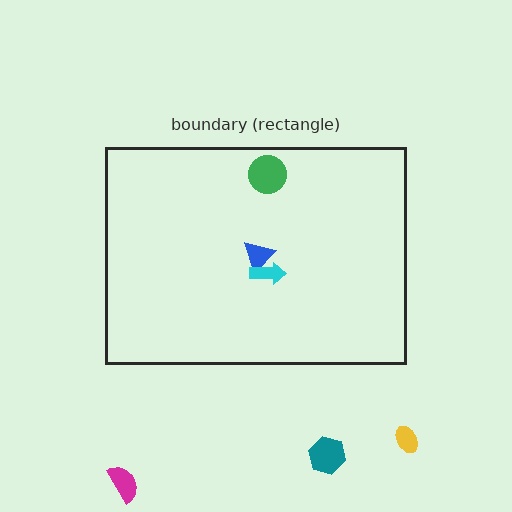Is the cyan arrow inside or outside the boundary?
Inside.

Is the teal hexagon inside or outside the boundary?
Outside.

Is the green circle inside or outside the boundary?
Inside.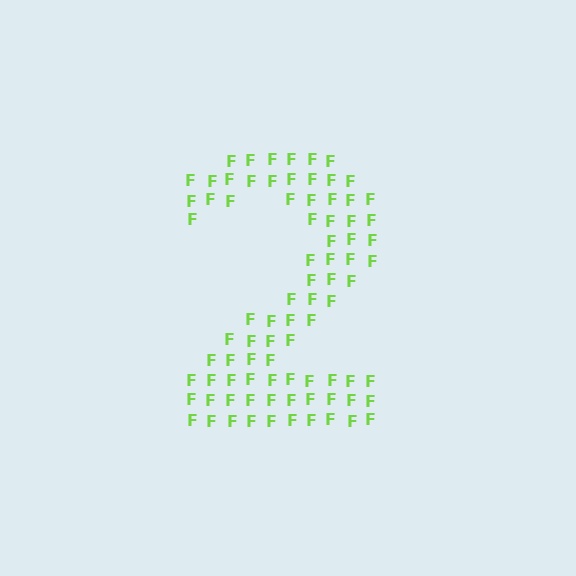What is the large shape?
The large shape is the digit 2.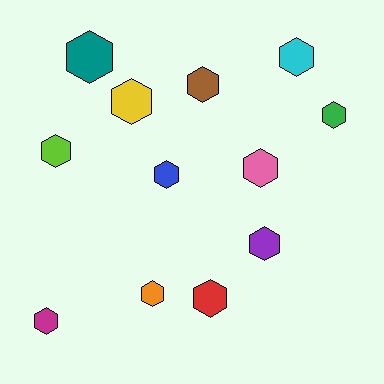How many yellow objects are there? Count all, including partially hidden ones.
There is 1 yellow object.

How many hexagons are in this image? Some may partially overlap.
There are 12 hexagons.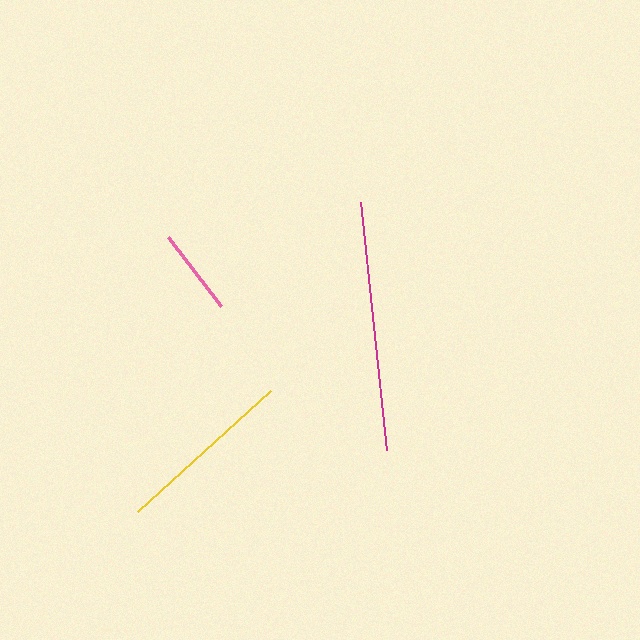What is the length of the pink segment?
The pink segment is approximately 86 pixels long.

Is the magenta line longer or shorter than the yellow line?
The magenta line is longer than the yellow line.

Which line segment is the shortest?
The pink line is the shortest at approximately 86 pixels.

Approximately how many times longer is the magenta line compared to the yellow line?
The magenta line is approximately 1.4 times the length of the yellow line.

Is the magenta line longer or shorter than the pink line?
The magenta line is longer than the pink line.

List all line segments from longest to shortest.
From longest to shortest: magenta, yellow, pink.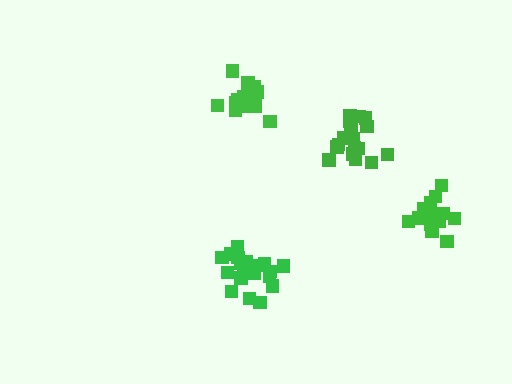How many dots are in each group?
Group 1: 15 dots, Group 2: 15 dots, Group 3: 17 dots, Group 4: 21 dots (68 total).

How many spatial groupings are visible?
There are 4 spatial groupings.